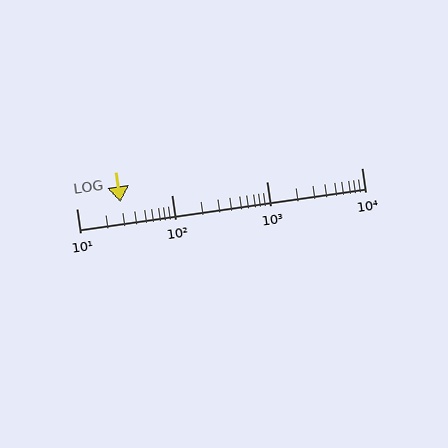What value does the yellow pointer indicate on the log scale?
The pointer indicates approximately 29.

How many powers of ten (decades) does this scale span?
The scale spans 3 decades, from 10 to 10000.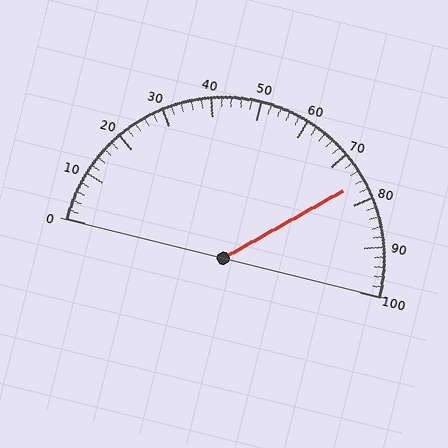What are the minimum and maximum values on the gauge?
The gauge ranges from 0 to 100.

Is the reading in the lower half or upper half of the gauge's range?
The reading is in the upper half of the range (0 to 100).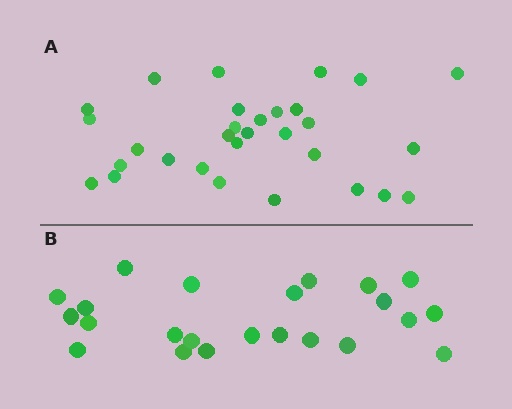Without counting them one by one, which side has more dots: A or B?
Region A (the top region) has more dots.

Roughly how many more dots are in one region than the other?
Region A has roughly 8 or so more dots than region B.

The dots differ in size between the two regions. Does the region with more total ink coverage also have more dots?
No. Region B has more total ink coverage because its dots are larger, but region A actually contains more individual dots. Total area can be misleading — the number of items is what matters here.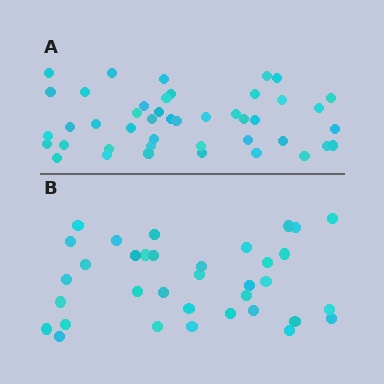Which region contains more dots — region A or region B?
Region A (the top region) has more dots.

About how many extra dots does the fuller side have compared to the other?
Region A has roughly 8 or so more dots than region B.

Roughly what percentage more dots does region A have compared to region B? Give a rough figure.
About 25% more.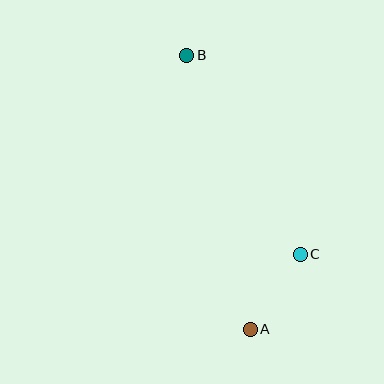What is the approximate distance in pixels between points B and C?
The distance between B and C is approximately 229 pixels.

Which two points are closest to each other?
Points A and C are closest to each other.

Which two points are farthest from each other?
Points A and B are farthest from each other.